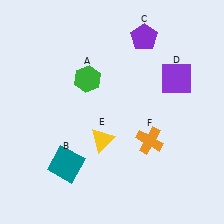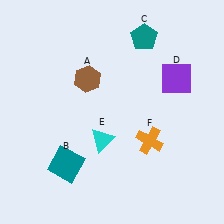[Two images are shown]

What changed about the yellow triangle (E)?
In Image 1, E is yellow. In Image 2, it changed to cyan.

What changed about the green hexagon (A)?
In Image 1, A is green. In Image 2, it changed to brown.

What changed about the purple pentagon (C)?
In Image 1, C is purple. In Image 2, it changed to teal.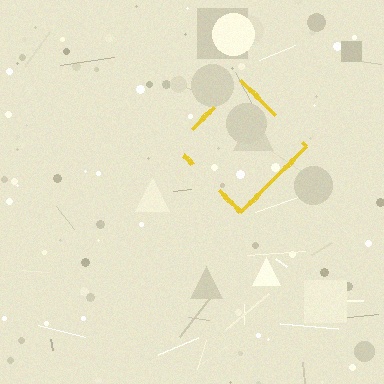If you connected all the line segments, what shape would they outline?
They would outline a diamond.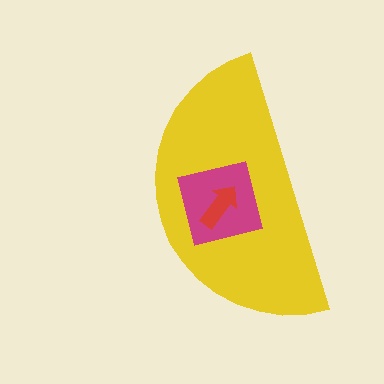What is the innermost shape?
The red arrow.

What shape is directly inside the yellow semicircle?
The magenta square.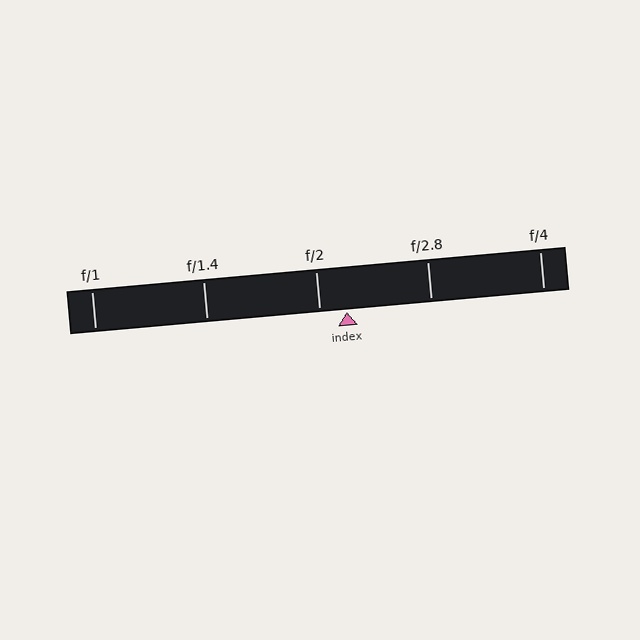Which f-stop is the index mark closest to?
The index mark is closest to f/2.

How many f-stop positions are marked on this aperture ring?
There are 5 f-stop positions marked.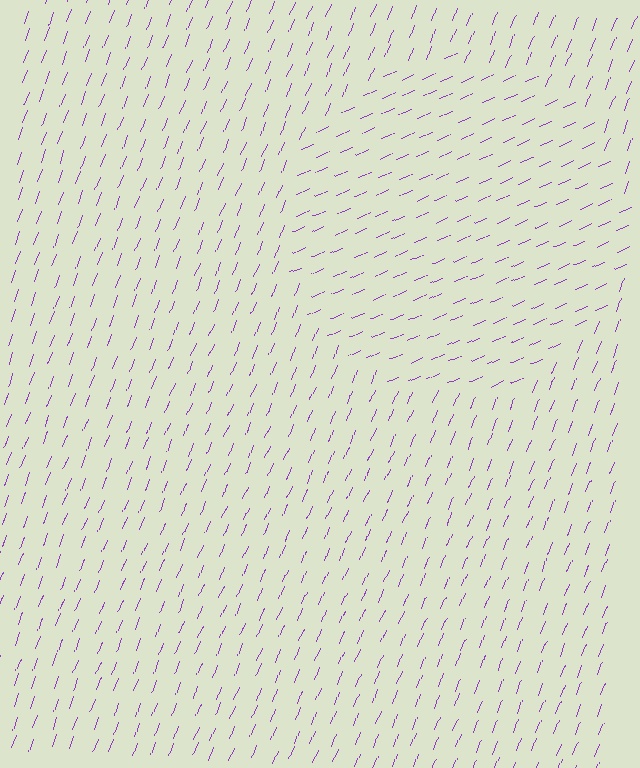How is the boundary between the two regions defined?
The boundary is defined purely by a change in line orientation (approximately 45 degrees difference). All lines are the same color and thickness.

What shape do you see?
I see a circle.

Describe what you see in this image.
The image is filled with small purple line segments. A circle region in the image has lines oriented differently from the surrounding lines, creating a visible texture boundary.